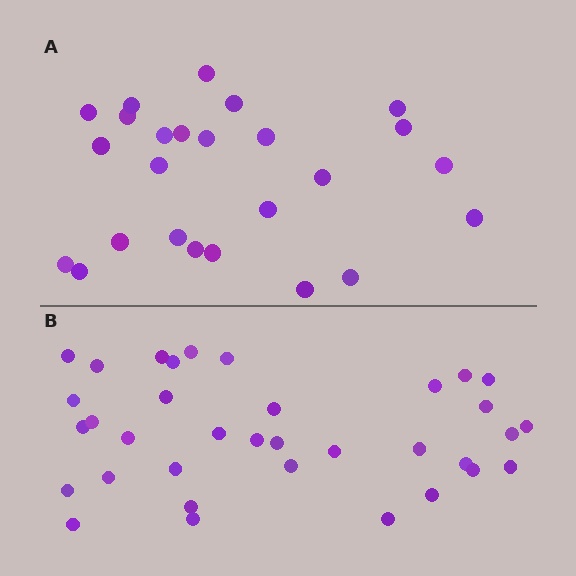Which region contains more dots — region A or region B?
Region B (the bottom region) has more dots.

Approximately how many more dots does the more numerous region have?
Region B has roughly 10 or so more dots than region A.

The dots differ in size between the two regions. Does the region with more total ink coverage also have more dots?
No. Region A has more total ink coverage because its dots are larger, but region B actually contains more individual dots. Total area can be misleading — the number of items is what matters here.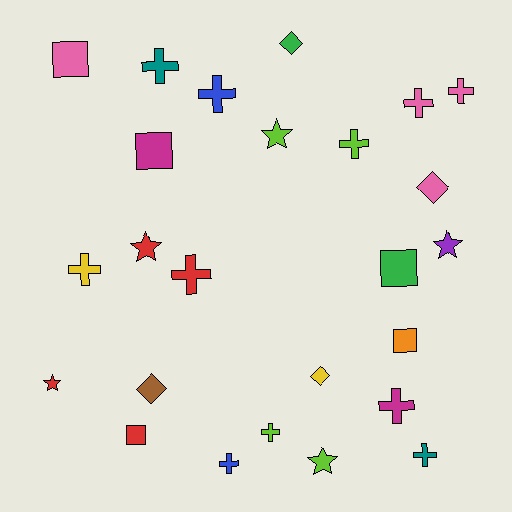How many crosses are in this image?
There are 11 crosses.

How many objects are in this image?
There are 25 objects.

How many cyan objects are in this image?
There are no cyan objects.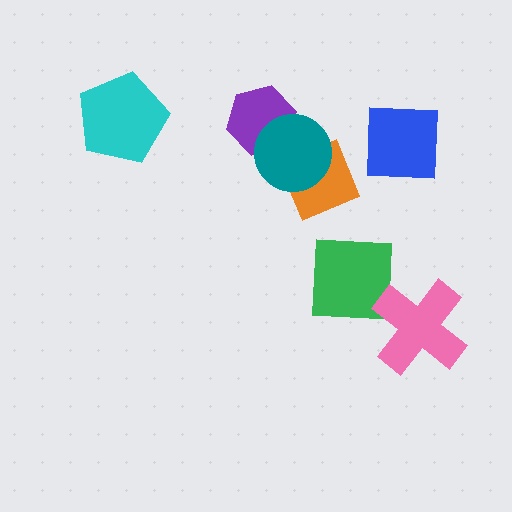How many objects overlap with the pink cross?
0 objects overlap with the pink cross.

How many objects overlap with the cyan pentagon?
0 objects overlap with the cyan pentagon.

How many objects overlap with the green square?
0 objects overlap with the green square.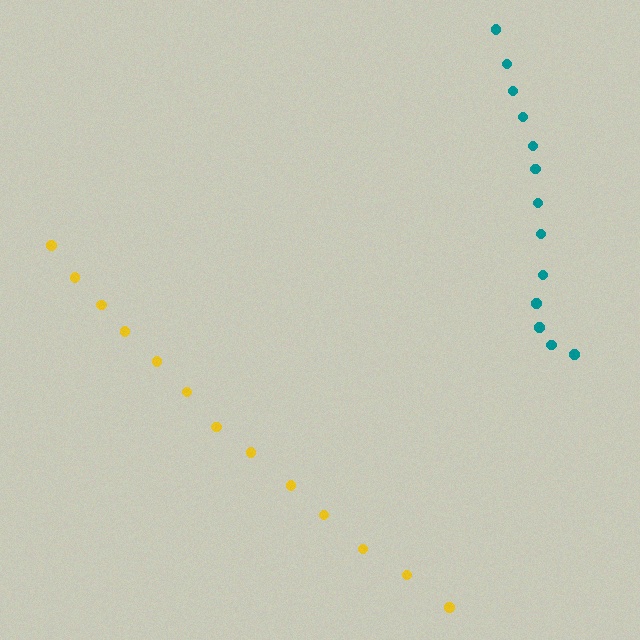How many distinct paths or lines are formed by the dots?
There are 2 distinct paths.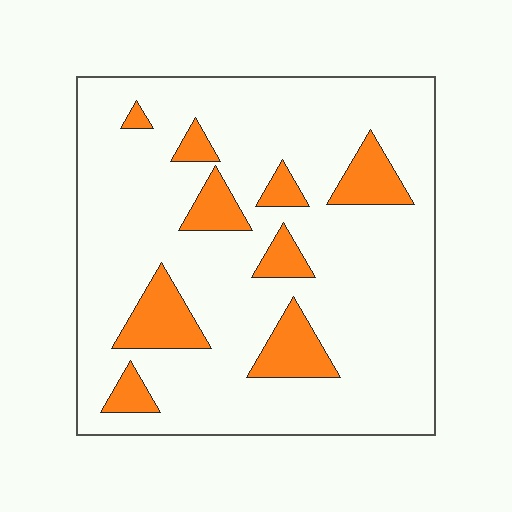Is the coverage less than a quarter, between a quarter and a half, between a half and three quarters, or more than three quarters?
Less than a quarter.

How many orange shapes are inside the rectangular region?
9.